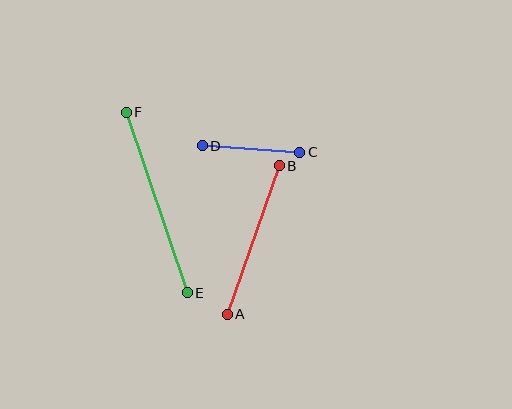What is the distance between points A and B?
The distance is approximately 158 pixels.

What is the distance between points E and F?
The distance is approximately 190 pixels.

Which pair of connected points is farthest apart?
Points E and F are farthest apart.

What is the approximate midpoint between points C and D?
The midpoint is at approximately (251, 149) pixels.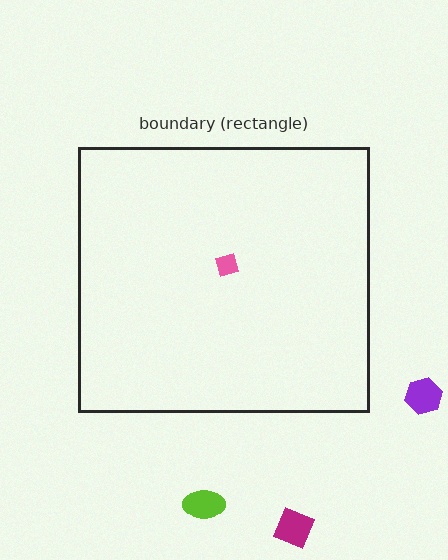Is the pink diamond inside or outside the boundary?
Inside.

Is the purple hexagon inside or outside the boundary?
Outside.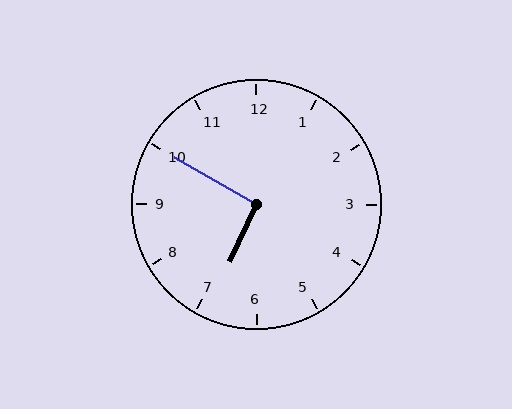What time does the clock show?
6:50.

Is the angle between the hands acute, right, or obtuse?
It is right.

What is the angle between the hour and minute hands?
Approximately 95 degrees.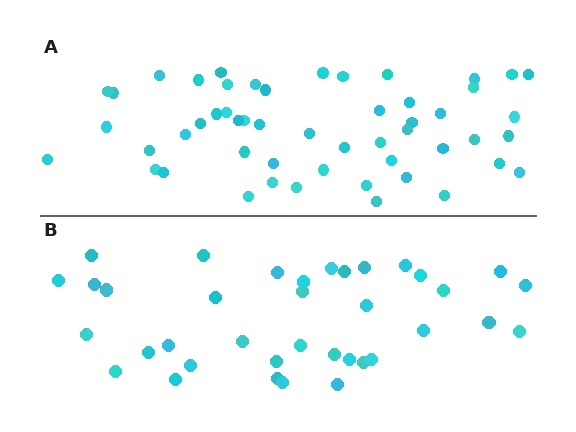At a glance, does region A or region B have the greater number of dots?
Region A (the top region) has more dots.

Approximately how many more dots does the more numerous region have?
Region A has approximately 15 more dots than region B.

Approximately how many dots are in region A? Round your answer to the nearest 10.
About 50 dots. (The exact count is 52, which rounds to 50.)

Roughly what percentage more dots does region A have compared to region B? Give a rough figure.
About 40% more.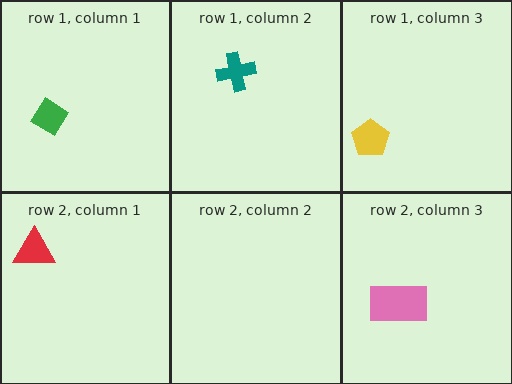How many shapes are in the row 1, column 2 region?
1.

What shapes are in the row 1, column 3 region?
The yellow pentagon.